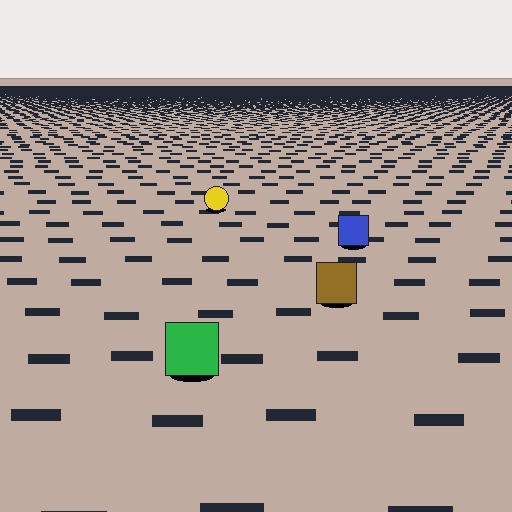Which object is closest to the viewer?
The green square is closest. The texture marks near it are larger and more spread out.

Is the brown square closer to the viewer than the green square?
No. The green square is closer — you can tell from the texture gradient: the ground texture is coarser near it.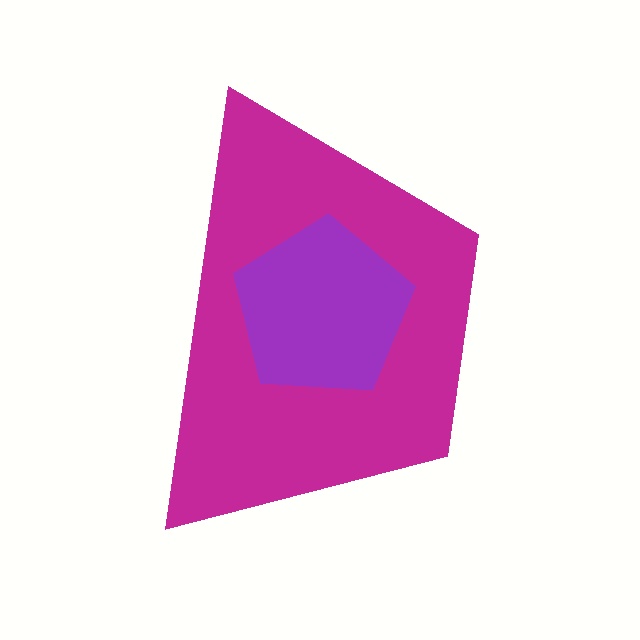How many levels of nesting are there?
2.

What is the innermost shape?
The purple pentagon.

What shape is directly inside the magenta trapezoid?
The purple pentagon.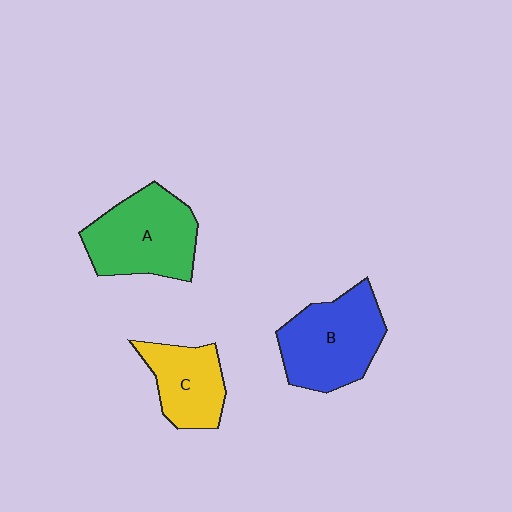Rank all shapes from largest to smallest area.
From largest to smallest: A (green), B (blue), C (yellow).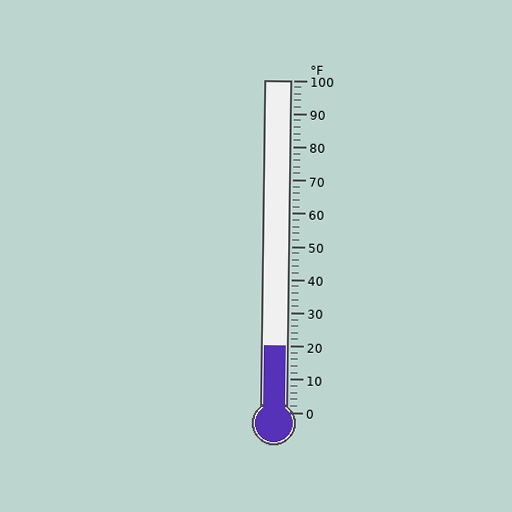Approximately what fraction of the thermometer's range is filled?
The thermometer is filled to approximately 20% of its range.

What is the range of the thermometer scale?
The thermometer scale ranges from 0°F to 100°F.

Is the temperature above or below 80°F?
The temperature is below 80°F.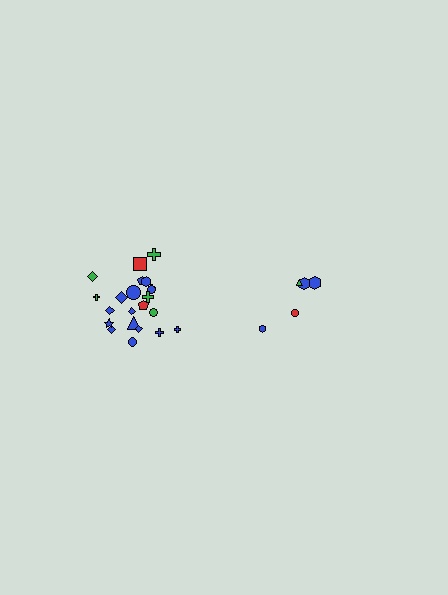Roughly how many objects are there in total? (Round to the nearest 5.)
Roughly 25 objects in total.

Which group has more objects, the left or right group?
The left group.